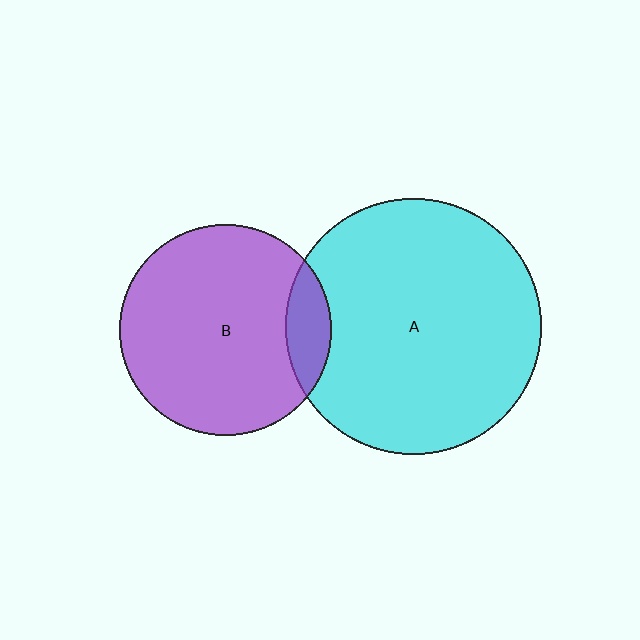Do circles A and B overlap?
Yes.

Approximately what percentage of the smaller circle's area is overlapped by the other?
Approximately 10%.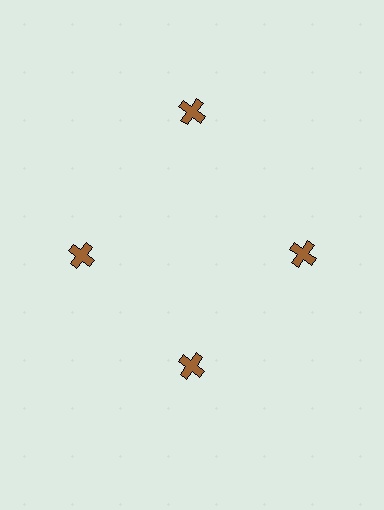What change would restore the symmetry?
The symmetry would be restored by moving it inward, back onto the ring so that all 4 crosses sit at equal angles and equal distance from the center.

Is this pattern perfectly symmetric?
No. The 4 brown crosses are arranged in a ring, but one element near the 12 o'clock position is pushed outward from the center, breaking the 4-fold rotational symmetry.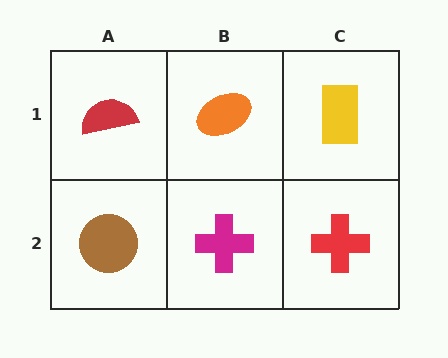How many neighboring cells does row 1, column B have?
3.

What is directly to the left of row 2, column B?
A brown circle.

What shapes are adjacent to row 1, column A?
A brown circle (row 2, column A), an orange ellipse (row 1, column B).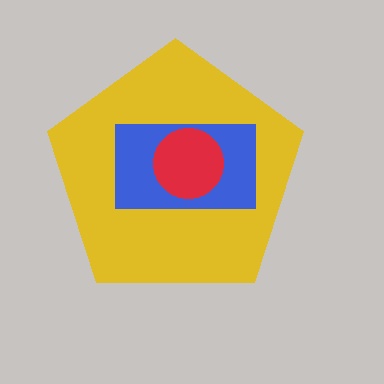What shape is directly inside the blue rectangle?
The red circle.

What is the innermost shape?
The red circle.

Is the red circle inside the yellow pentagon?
Yes.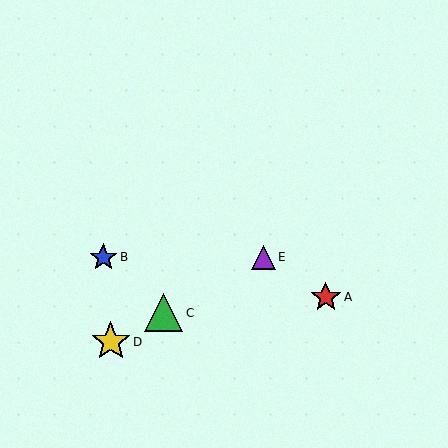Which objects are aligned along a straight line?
Objects C, D, E are aligned along a straight line.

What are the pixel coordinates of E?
Object E is at (264, 257).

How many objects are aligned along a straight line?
3 objects (C, D, E) are aligned along a straight line.